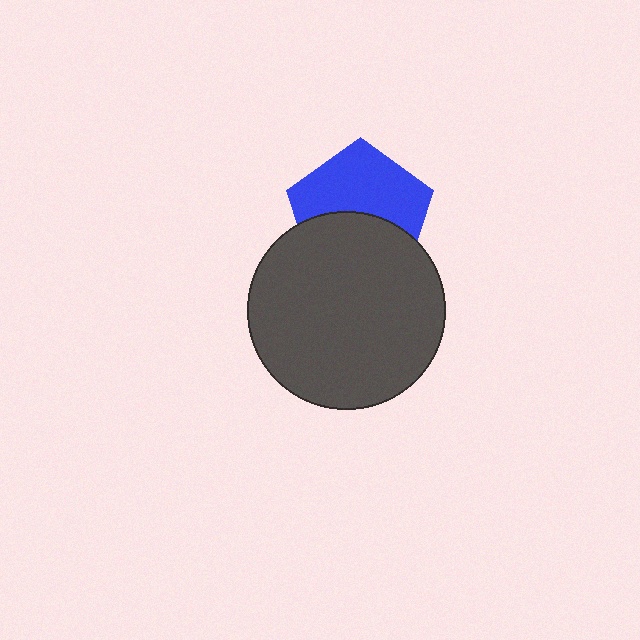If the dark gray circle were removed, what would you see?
You would see the complete blue pentagon.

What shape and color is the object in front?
The object in front is a dark gray circle.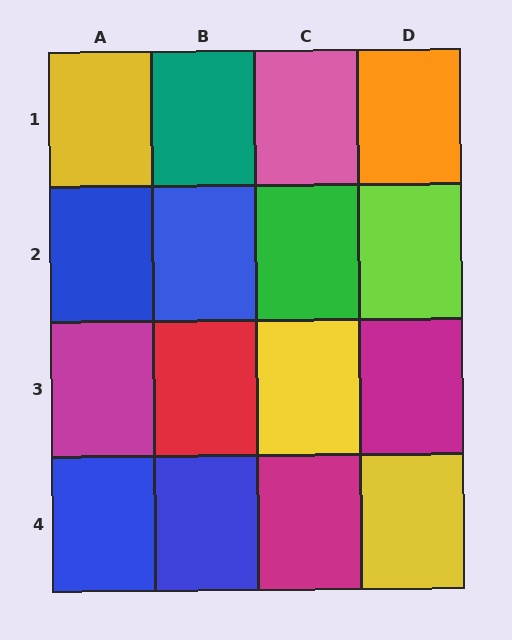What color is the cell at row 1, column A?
Yellow.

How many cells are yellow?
3 cells are yellow.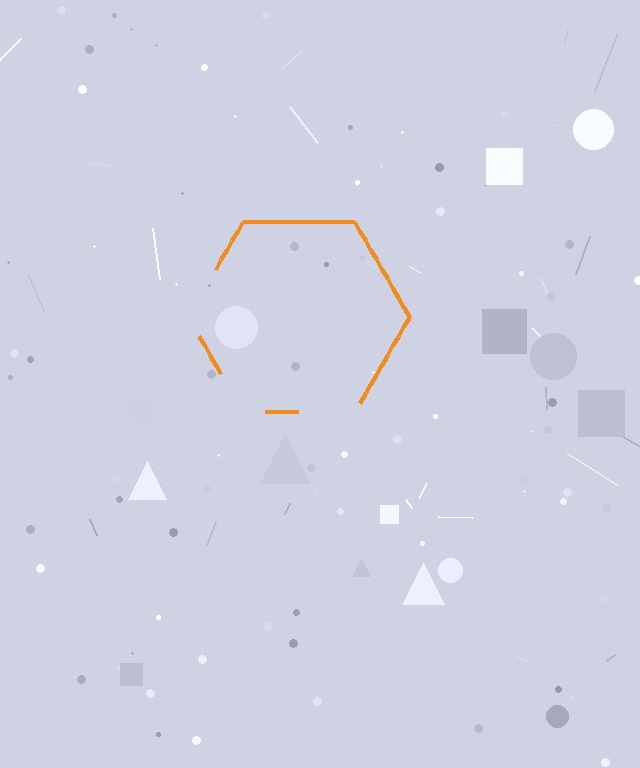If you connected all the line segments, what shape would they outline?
They would outline a hexagon.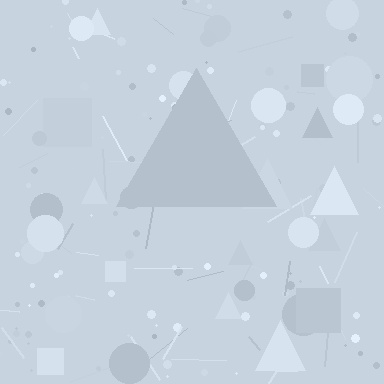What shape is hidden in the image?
A triangle is hidden in the image.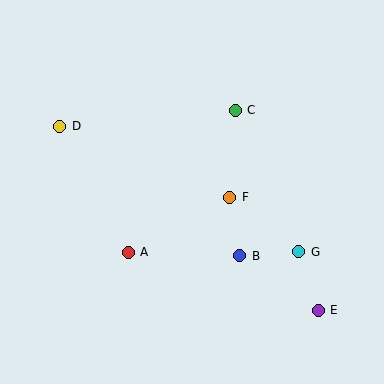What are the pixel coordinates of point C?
Point C is at (235, 110).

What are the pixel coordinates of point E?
Point E is at (318, 310).